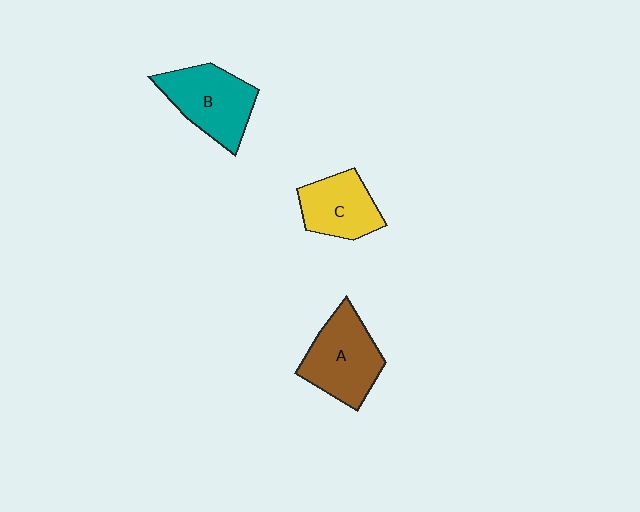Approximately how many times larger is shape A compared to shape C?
Approximately 1.3 times.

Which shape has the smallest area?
Shape C (yellow).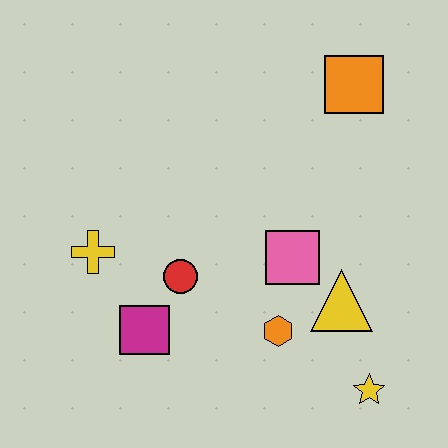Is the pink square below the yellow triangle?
No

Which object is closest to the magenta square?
The red circle is closest to the magenta square.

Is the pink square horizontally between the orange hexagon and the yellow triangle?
Yes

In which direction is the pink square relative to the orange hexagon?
The pink square is above the orange hexagon.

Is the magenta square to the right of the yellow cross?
Yes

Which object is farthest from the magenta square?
The orange square is farthest from the magenta square.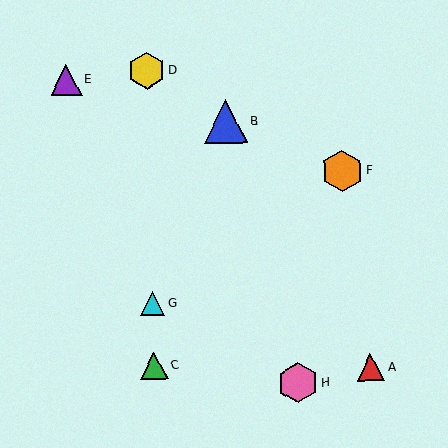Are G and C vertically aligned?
Yes, both are at x≈153.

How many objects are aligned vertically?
3 objects (C, D, G) are aligned vertically.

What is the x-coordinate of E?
Object E is at x≈66.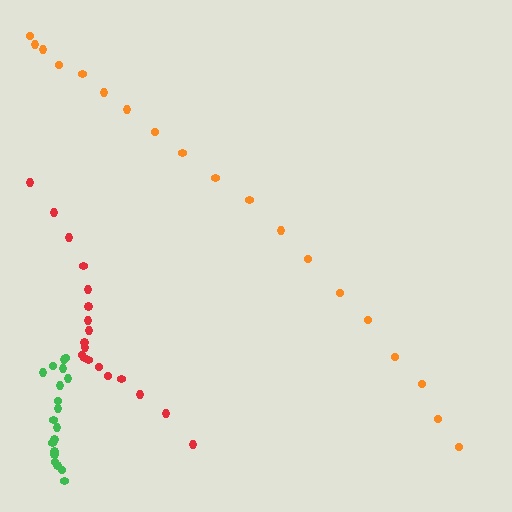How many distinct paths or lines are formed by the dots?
There are 3 distinct paths.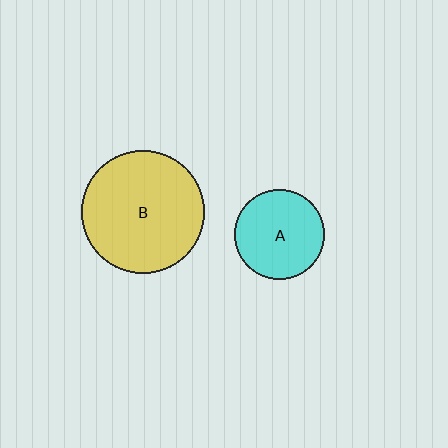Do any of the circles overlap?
No, none of the circles overlap.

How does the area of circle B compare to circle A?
Approximately 1.9 times.